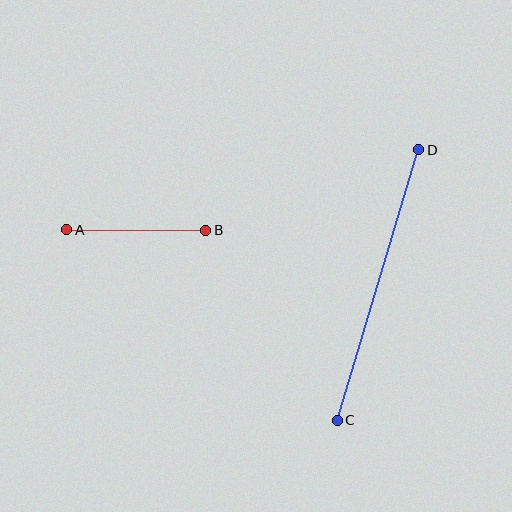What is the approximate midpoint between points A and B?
The midpoint is at approximately (136, 230) pixels.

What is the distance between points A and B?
The distance is approximately 139 pixels.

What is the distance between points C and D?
The distance is approximately 283 pixels.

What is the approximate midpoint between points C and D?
The midpoint is at approximately (378, 285) pixels.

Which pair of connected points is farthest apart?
Points C and D are farthest apart.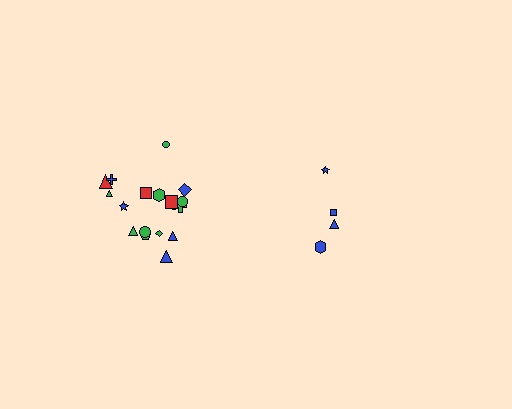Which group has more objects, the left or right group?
The left group.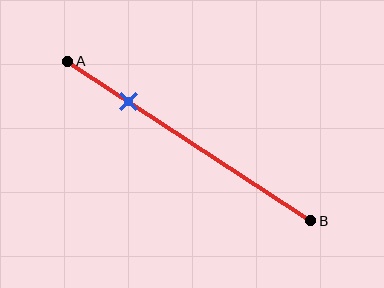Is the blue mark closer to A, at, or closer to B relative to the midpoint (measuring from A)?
The blue mark is closer to point A than the midpoint of segment AB.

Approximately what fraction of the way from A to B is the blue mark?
The blue mark is approximately 25% of the way from A to B.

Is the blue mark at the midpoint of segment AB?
No, the mark is at about 25% from A, not at the 50% midpoint.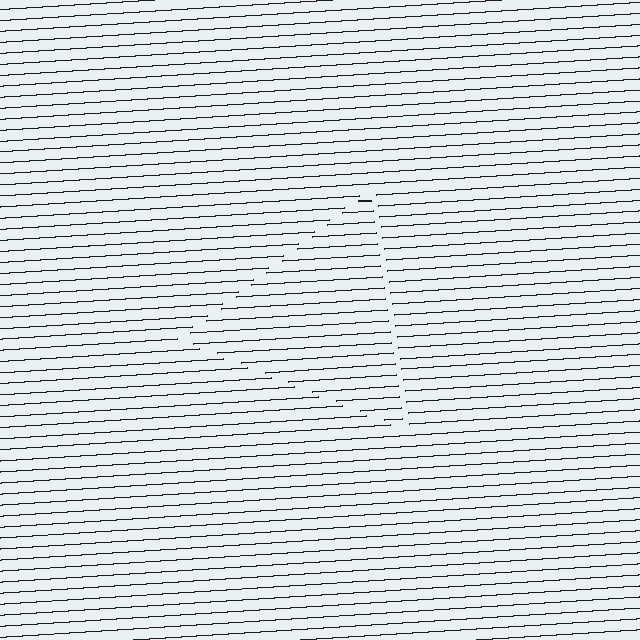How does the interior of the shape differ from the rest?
The interior of the shape contains the same grating, shifted by half a period — the contour is defined by the phase discontinuity where line-ends from the inner and outer gratings abut.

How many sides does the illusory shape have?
3 sides — the line-ends trace a triangle.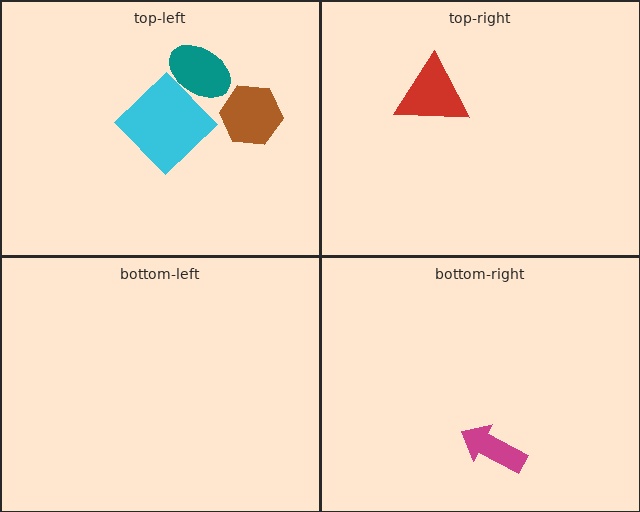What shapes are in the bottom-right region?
The magenta arrow.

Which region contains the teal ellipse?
The top-left region.